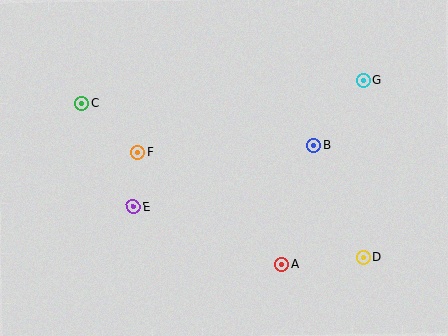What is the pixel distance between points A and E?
The distance between A and E is 160 pixels.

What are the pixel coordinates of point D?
Point D is at (364, 257).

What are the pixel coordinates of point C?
Point C is at (82, 103).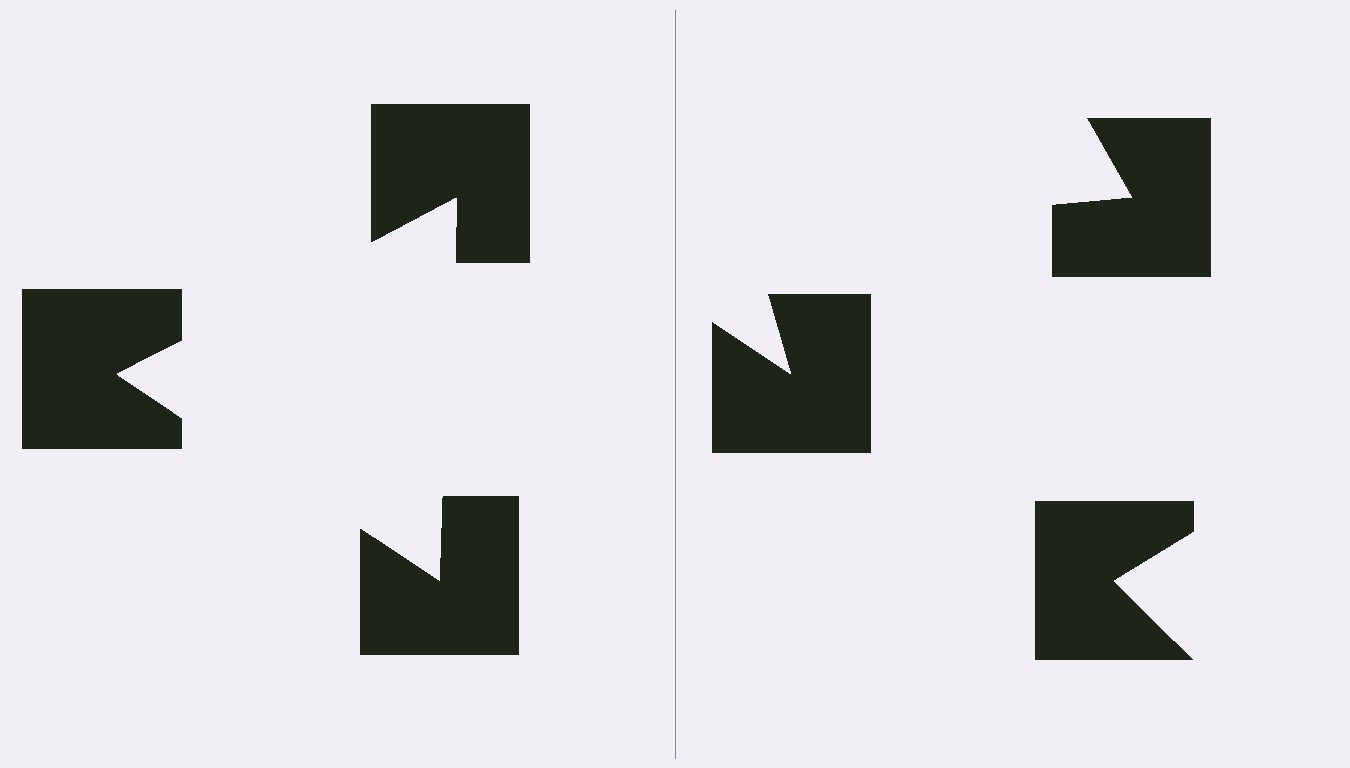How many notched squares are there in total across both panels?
6 — 3 on each side.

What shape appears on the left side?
An illusory triangle.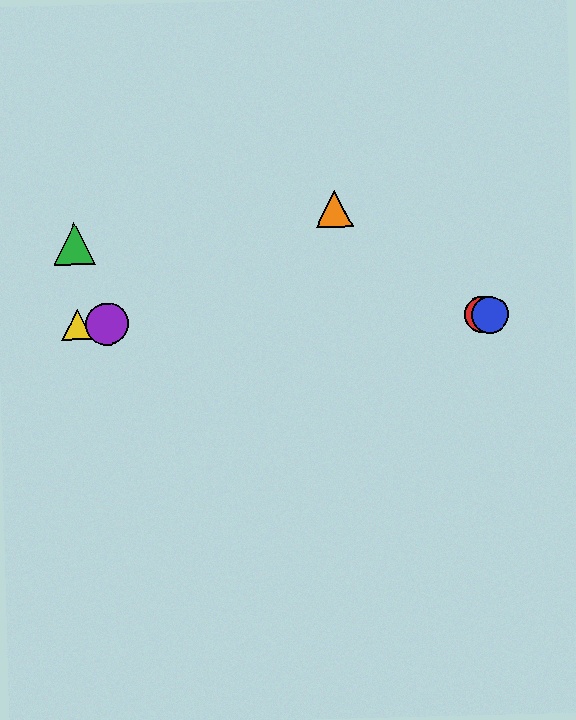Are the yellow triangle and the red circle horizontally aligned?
Yes, both are at y≈325.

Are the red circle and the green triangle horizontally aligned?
No, the red circle is at y≈315 and the green triangle is at y≈244.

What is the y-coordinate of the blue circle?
The blue circle is at y≈314.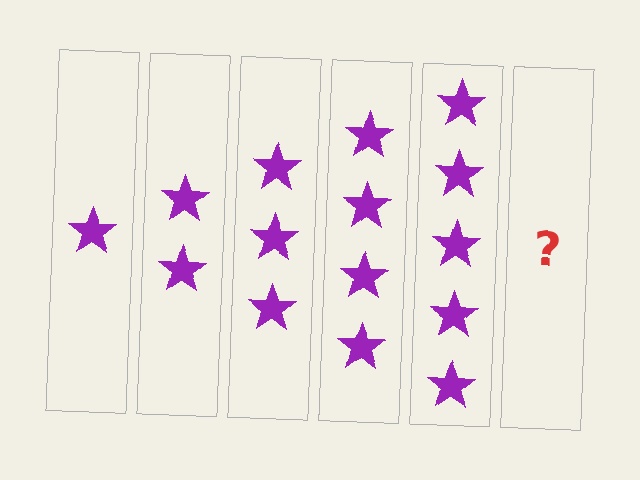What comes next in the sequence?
The next element should be 6 stars.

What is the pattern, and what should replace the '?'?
The pattern is that each step adds one more star. The '?' should be 6 stars.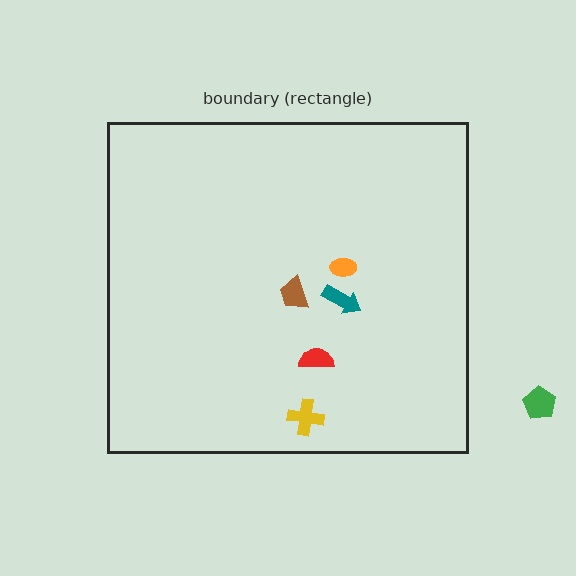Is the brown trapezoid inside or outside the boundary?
Inside.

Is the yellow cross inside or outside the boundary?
Inside.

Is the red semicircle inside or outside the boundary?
Inside.